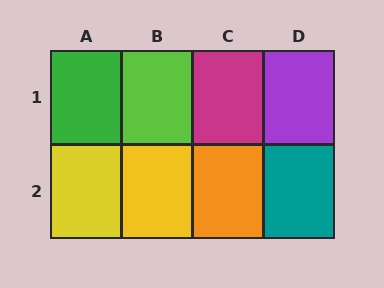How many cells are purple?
1 cell is purple.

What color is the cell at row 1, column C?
Magenta.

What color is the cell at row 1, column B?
Lime.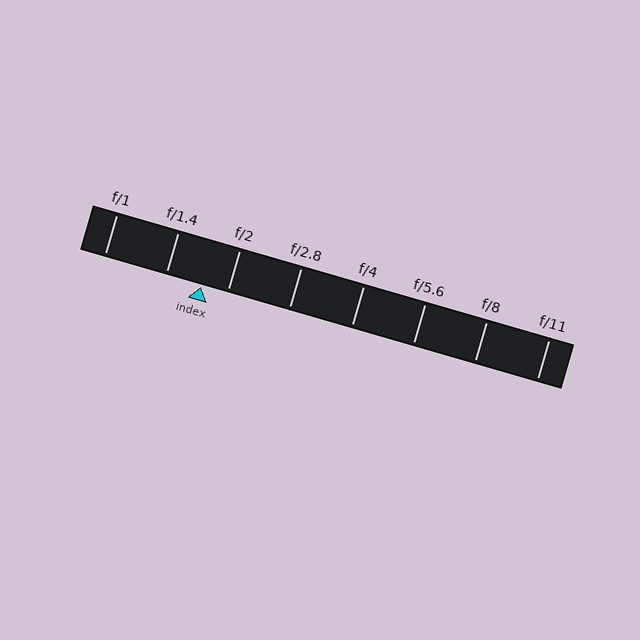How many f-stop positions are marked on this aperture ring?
There are 8 f-stop positions marked.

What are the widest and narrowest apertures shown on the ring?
The widest aperture shown is f/1 and the narrowest is f/11.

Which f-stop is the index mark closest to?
The index mark is closest to f/2.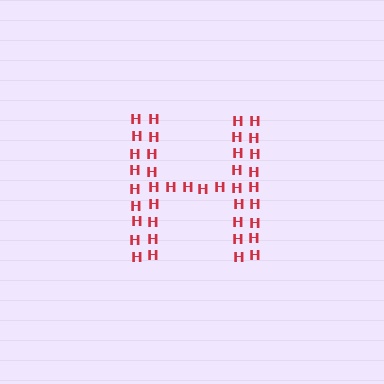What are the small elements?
The small elements are letter H's.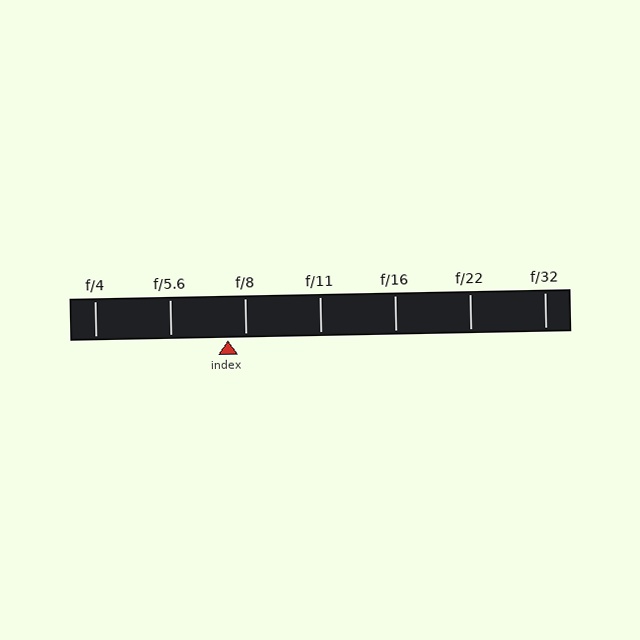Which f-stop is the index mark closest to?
The index mark is closest to f/8.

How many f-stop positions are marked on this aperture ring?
There are 7 f-stop positions marked.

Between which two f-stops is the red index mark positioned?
The index mark is between f/5.6 and f/8.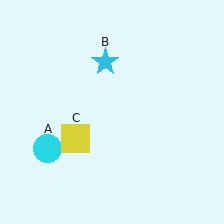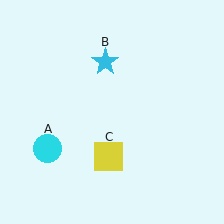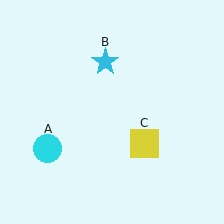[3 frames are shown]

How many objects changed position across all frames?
1 object changed position: yellow square (object C).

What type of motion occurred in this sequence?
The yellow square (object C) rotated counterclockwise around the center of the scene.